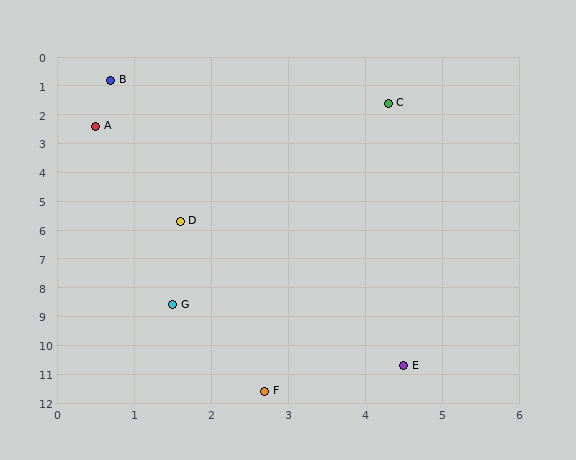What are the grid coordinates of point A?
Point A is at approximately (0.5, 2.4).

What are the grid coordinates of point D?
Point D is at approximately (1.6, 5.7).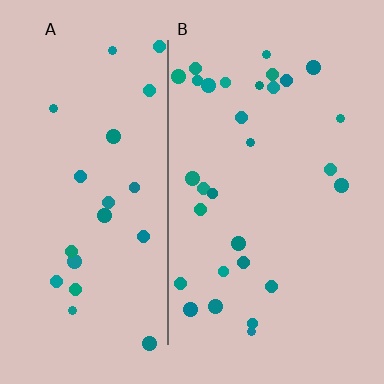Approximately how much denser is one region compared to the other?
Approximately 1.3× — region B over region A.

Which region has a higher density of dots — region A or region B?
B (the right).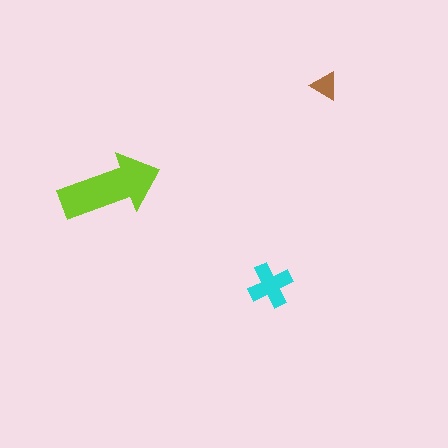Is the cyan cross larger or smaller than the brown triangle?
Larger.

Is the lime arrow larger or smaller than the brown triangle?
Larger.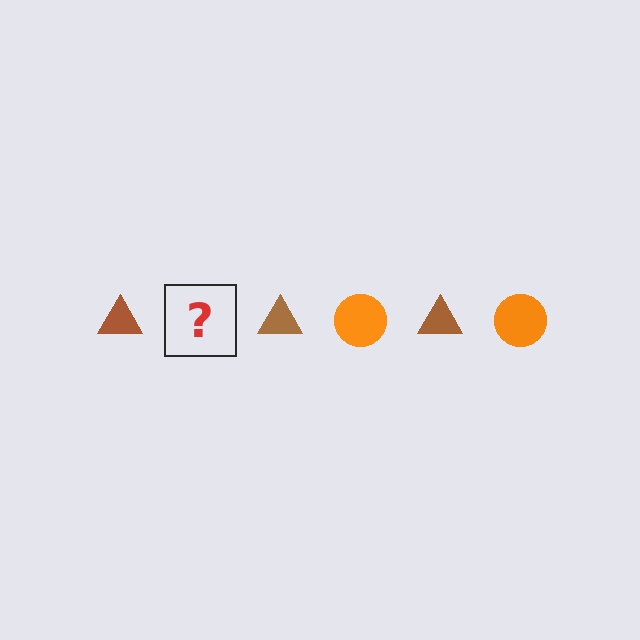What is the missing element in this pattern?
The missing element is an orange circle.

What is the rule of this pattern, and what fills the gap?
The rule is that the pattern alternates between brown triangle and orange circle. The gap should be filled with an orange circle.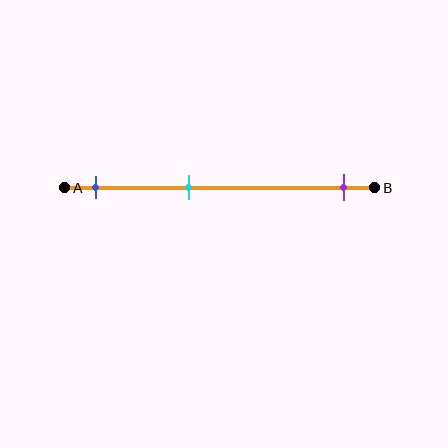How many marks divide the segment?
There are 3 marks dividing the segment.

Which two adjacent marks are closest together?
The blue and cyan marks are the closest adjacent pair.